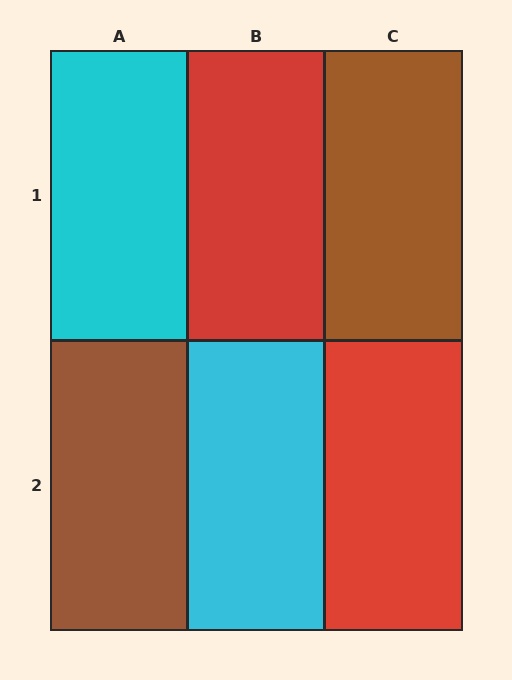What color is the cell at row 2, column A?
Brown.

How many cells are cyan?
2 cells are cyan.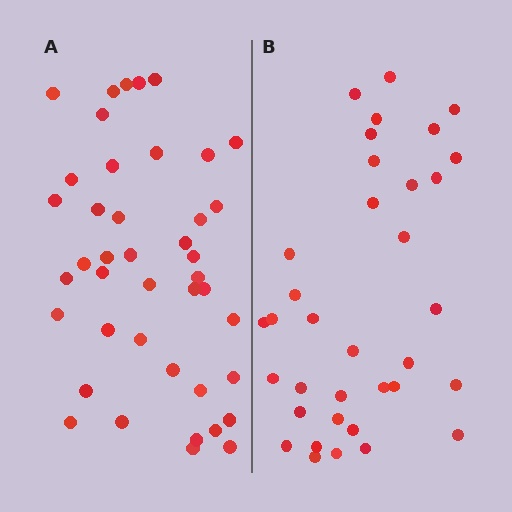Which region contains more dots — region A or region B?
Region A (the left region) has more dots.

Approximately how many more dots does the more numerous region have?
Region A has roughly 8 or so more dots than region B.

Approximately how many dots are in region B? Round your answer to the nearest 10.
About 40 dots. (The exact count is 35, which rounds to 40.)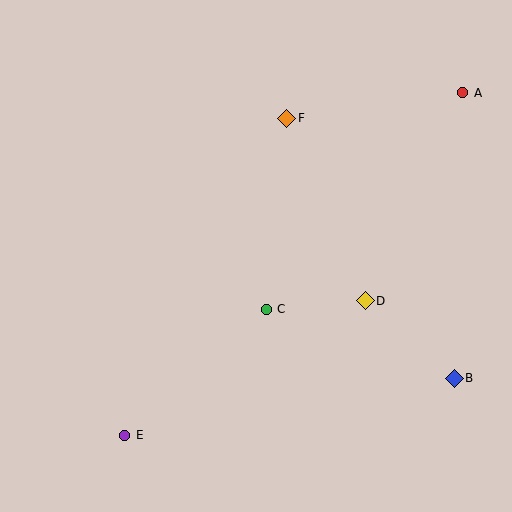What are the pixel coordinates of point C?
Point C is at (266, 309).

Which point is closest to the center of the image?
Point C at (266, 309) is closest to the center.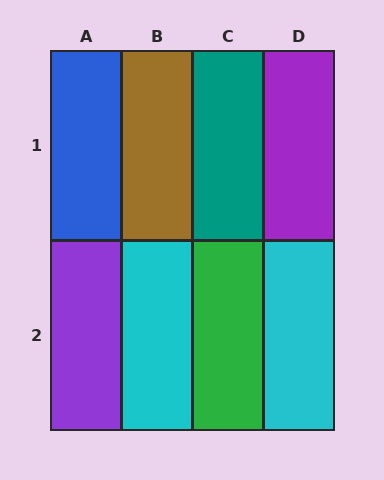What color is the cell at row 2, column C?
Green.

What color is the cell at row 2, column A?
Purple.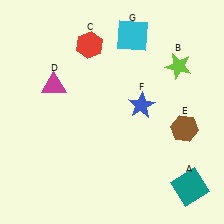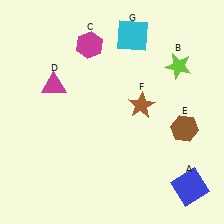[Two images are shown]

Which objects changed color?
A changed from teal to blue. C changed from red to magenta. F changed from blue to brown.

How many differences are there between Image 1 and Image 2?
There are 3 differences between the two images.